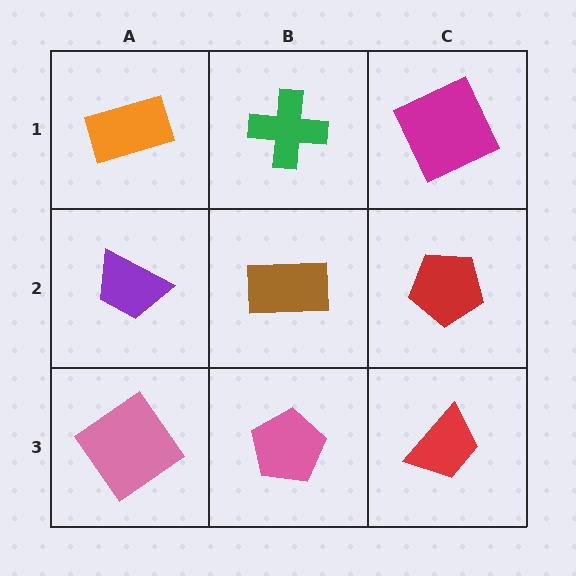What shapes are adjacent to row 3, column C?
A red pentagon (row 2, column C), a pink pentagon (row 3, column B).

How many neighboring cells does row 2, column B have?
4.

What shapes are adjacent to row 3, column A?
A purple trapezoid (row 2, column A), a pink pentagon (row 3, column B).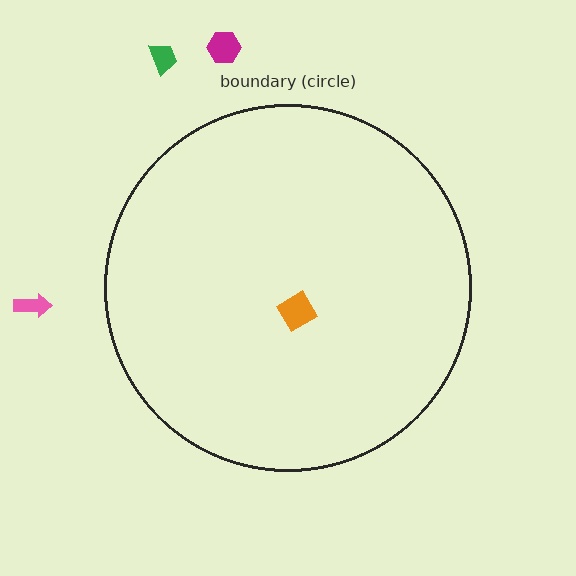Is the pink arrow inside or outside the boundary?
Outside.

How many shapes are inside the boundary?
1 inside, 3 outside.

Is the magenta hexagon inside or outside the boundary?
Outside.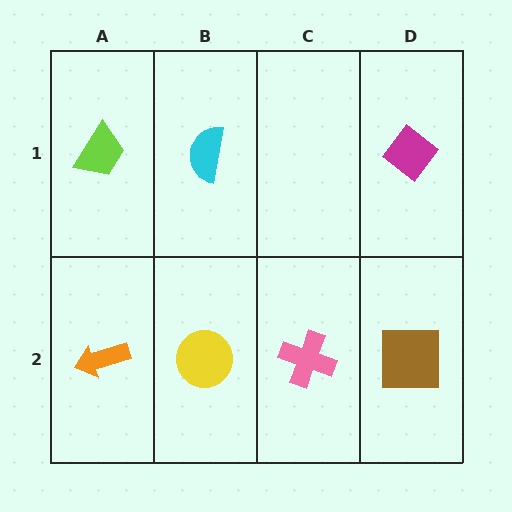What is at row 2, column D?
A brown square.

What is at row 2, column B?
A yellow circle.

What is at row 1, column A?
A lime trapezoid.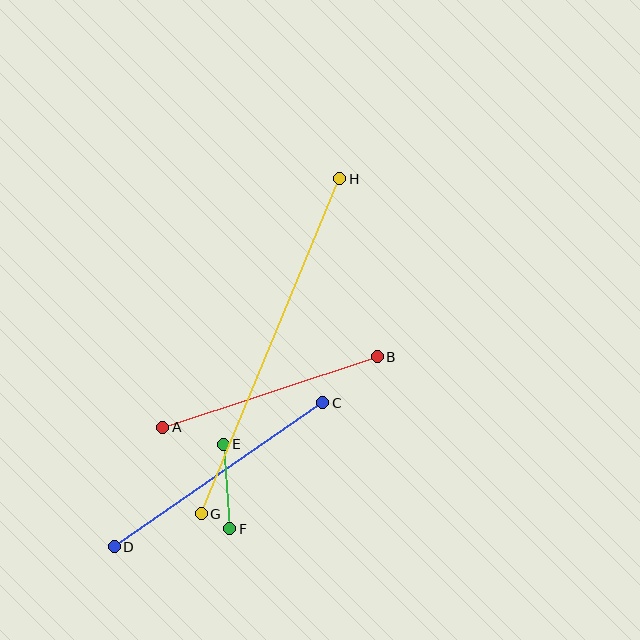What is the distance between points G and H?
The distance is approximately 363 pixels.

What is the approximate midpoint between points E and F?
The midpoint is at approximately (226, 487) pixels.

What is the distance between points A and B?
The distance is approximately 226 pixels.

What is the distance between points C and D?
The distance is approximately 254 pixels.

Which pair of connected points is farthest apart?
Points G and H are farthest apart.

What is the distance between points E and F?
The distance is approximately 85 pixels.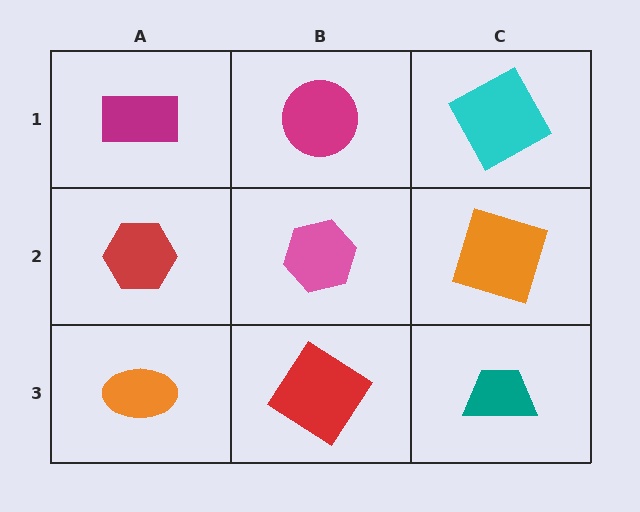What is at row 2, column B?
A pink hexagon.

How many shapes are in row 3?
3 shapes.